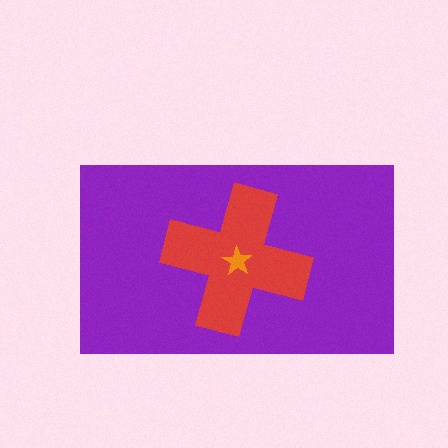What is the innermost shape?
The orange star.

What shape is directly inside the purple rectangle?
The red cross.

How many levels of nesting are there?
3.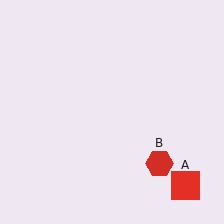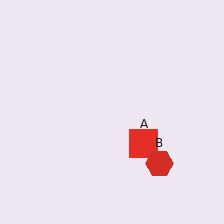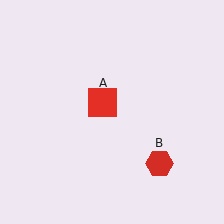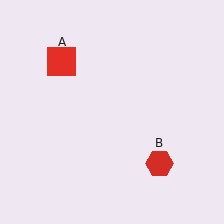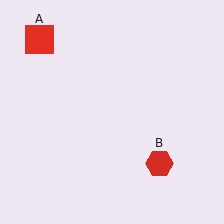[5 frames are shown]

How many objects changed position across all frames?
1 object changed position: red square (object A).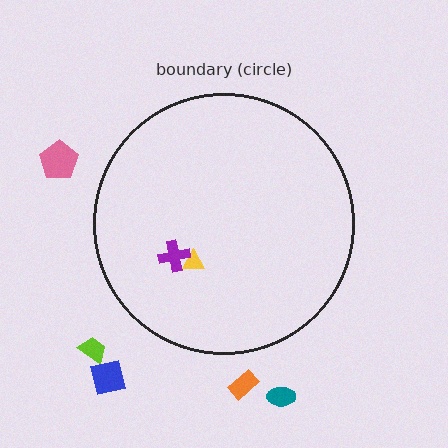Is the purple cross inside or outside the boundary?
Inside.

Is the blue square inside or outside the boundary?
Outside.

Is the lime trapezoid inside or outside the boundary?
Outside.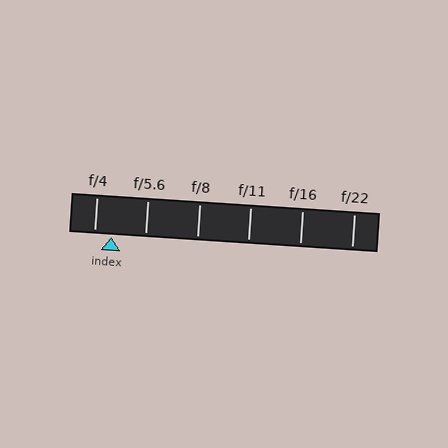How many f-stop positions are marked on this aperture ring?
There are 6 f-stop positions marked.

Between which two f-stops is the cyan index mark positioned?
The index mark is between f/4 and f/5.6.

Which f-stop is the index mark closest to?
The index mark is closest to f/4.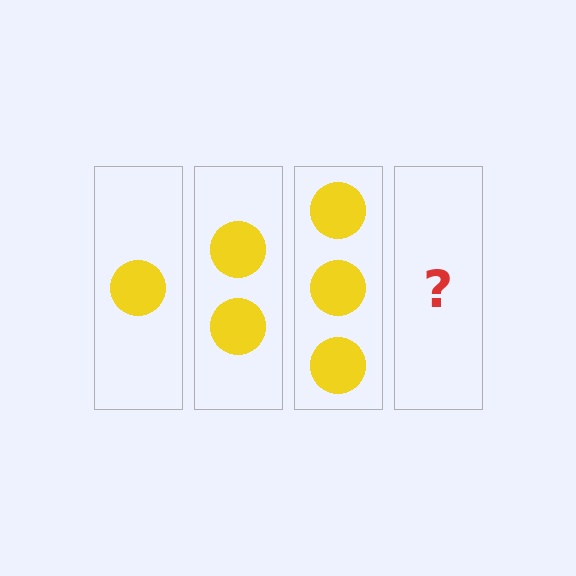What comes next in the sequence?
The next element should be 4 circles.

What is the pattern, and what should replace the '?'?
The pattern is that each step adds one more circle. The '?' should be 4 circles.